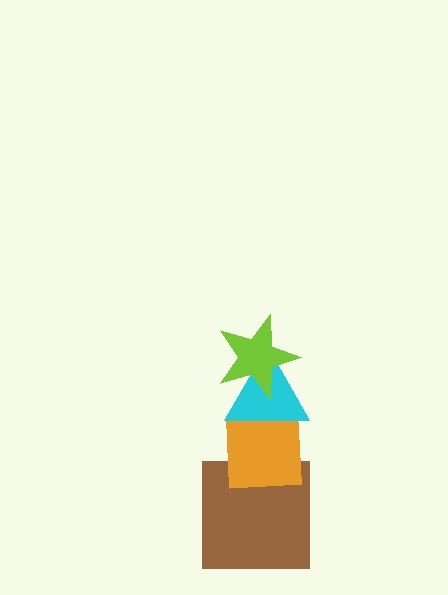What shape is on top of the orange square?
The cyan triangle is on top of the orange square.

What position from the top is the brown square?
The brown square is 4th from the top.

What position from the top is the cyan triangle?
The cyan triangle is 2nd from the top.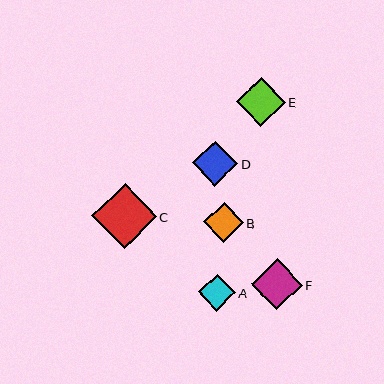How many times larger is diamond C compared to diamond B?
Diamond C is approximately 1.6 times the size of diamond B.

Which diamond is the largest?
Diamond C is the largest with a size of approximately 65 pixels.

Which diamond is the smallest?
Diamond A is the smallest with a size of approximately 37 pixels.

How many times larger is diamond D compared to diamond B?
Diamond D is approximately 1.1 times the size of diamond B.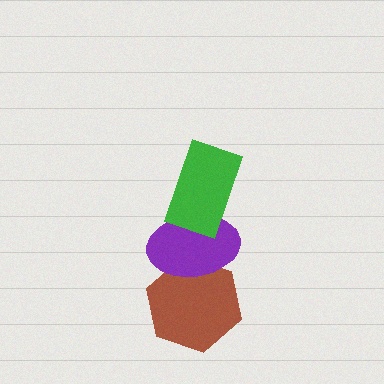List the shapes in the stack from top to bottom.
From top to bottom: the green rectangle, the purple ellipse, the brown hexagon.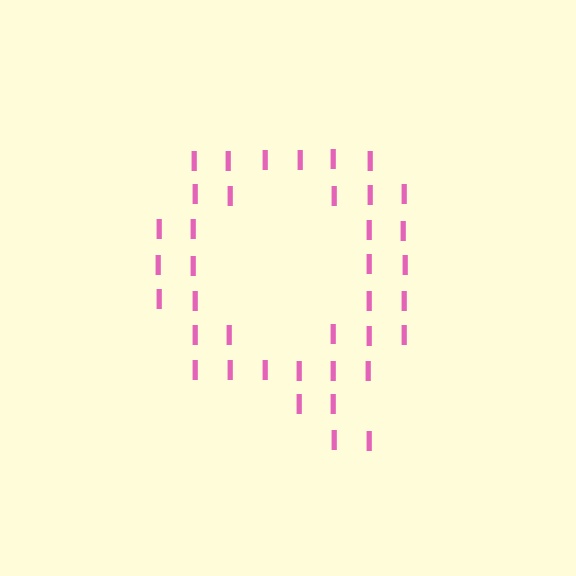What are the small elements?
The small elements are letter I's.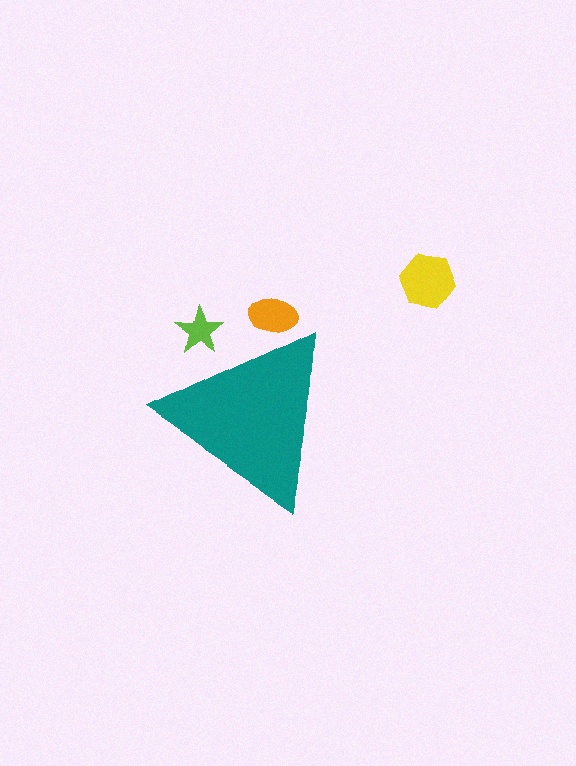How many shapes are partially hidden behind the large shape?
2 shapes are partially hidden.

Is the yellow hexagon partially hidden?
No, the yellow hexagon is fully visible.